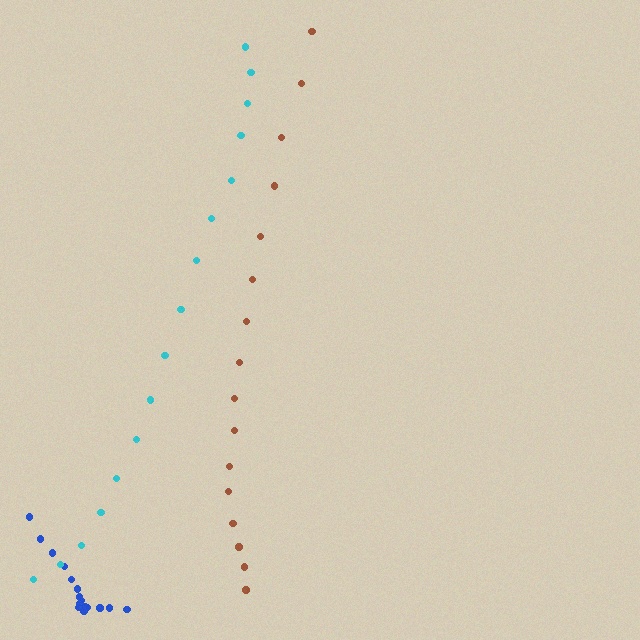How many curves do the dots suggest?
There are 3 distinct paths.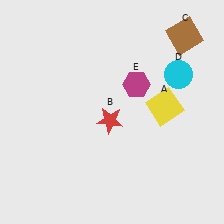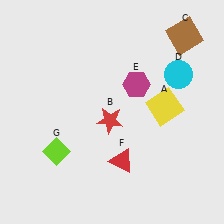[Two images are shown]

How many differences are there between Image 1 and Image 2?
There are 2 differences between the two images.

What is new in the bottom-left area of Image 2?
A lime diamond (G) was added in the bottom-left area of Image 2.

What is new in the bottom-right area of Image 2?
A red triangle (F) was added in the bottom-right area of Image 2.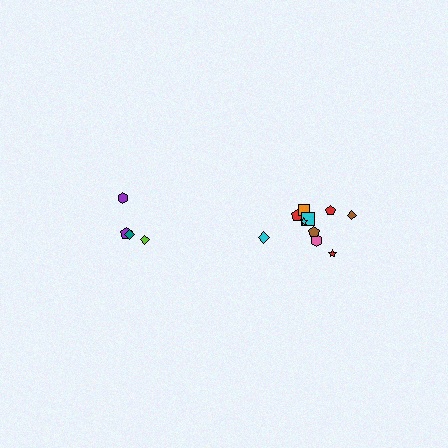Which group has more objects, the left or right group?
The right group.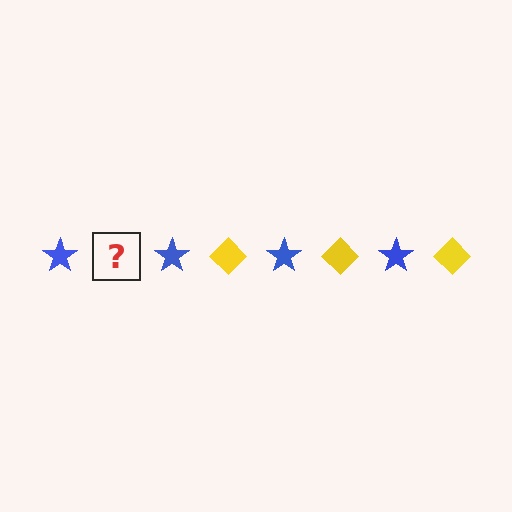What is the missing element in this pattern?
The missing element is a yellow diamond.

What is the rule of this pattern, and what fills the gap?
The rule is that the pattern alternates between blue star and yellow diamond. The gap should be filled with a yellow diamond.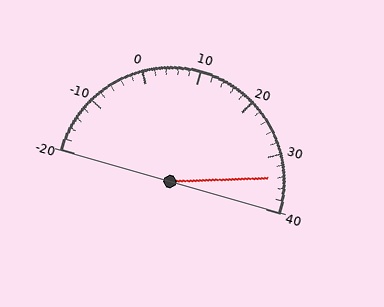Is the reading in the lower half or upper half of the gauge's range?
The reading is in the upper half of the range (-20 to 40).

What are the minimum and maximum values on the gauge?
The gauge ranges from -20 to 40.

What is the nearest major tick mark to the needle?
The nearest major tick mark is 30.